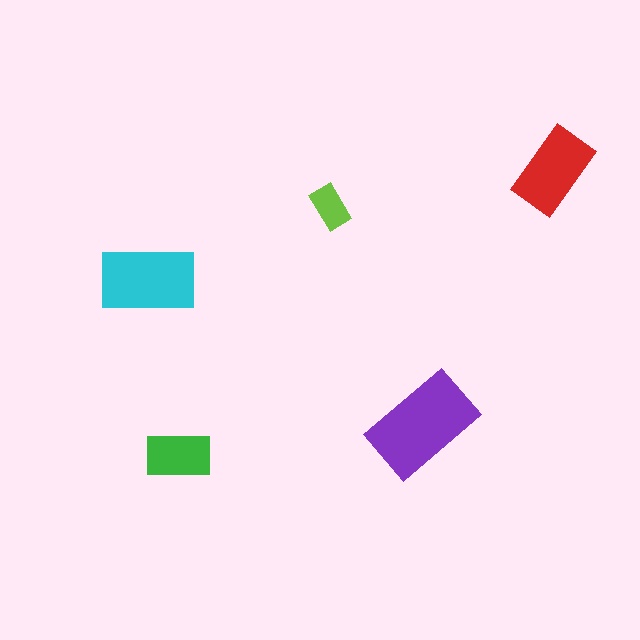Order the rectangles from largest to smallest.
the purple one, the cyan one, the red one, the green one, the lime one.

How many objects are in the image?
There are 5 objects in the image.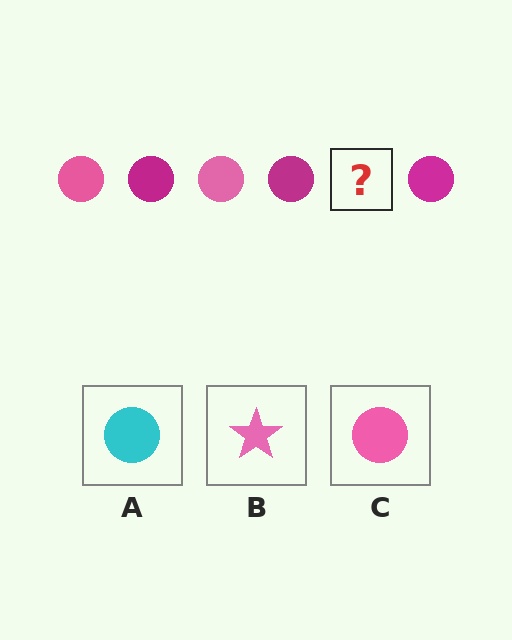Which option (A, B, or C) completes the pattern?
C.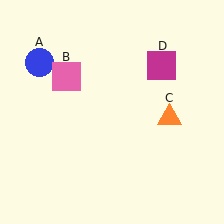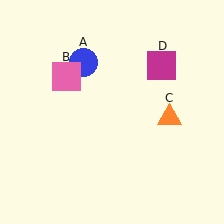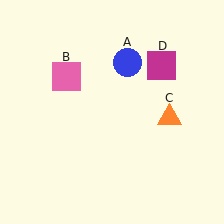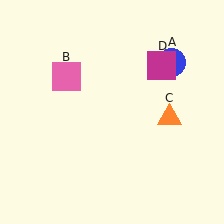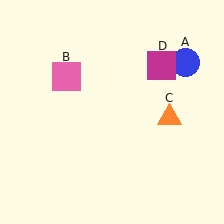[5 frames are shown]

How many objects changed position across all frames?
1 object changed position: blue circle (object A).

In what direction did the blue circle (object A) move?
The blue circle (object A) moved right.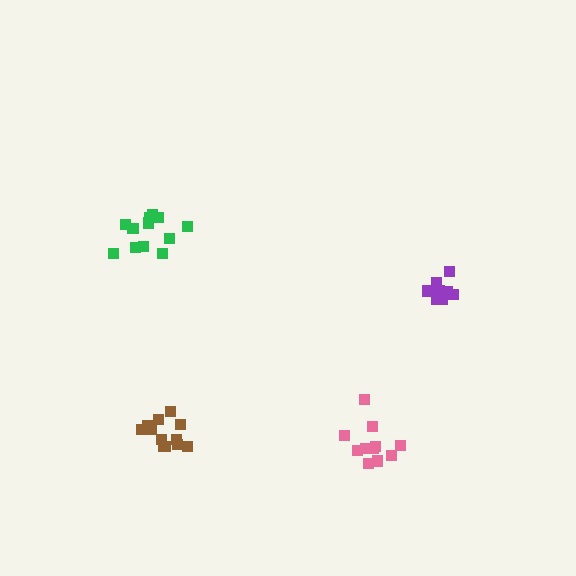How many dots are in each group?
Group 1: 12 dots, Group 2: 11 dots, Group 3: 12 dots, Group 4: 10 dots (45 total).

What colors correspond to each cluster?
The clusters are colored: brown, pink, green, purple.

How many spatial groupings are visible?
There are 4 spatial groupings.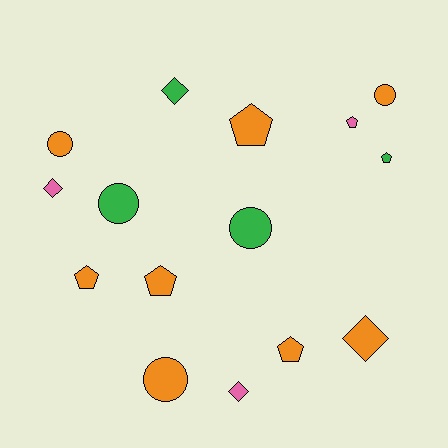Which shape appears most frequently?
Pentagon, with 6 objects.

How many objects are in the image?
There are 15 objects.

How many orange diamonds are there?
There is 1 orange diamond.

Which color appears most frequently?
Orange, with 8 objects.